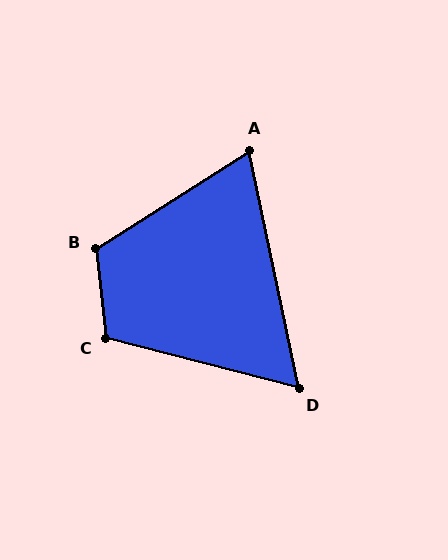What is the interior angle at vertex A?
Approximately 69 degrees (acute).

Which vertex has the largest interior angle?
B, at approximately 116 degrees.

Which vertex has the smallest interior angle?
D, at approximately 64 degrees.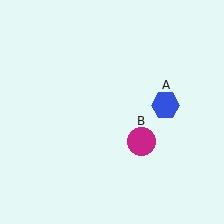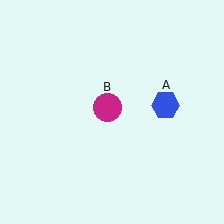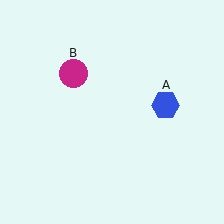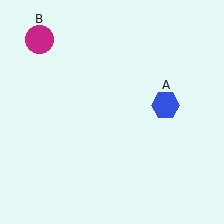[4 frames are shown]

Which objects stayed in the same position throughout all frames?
Blue hexagon (object A) remained stationary.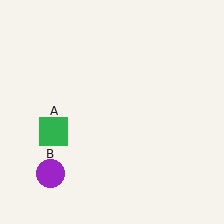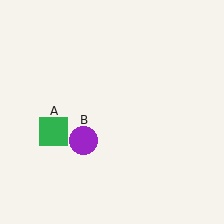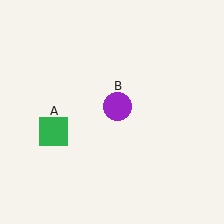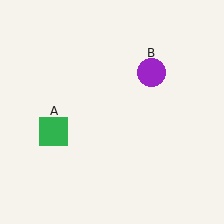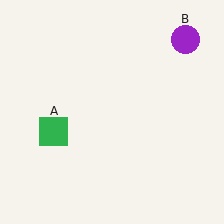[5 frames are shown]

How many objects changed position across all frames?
1 object changed position: purple circle (object B).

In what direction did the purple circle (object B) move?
The purple circle (object B) moved up and to the right.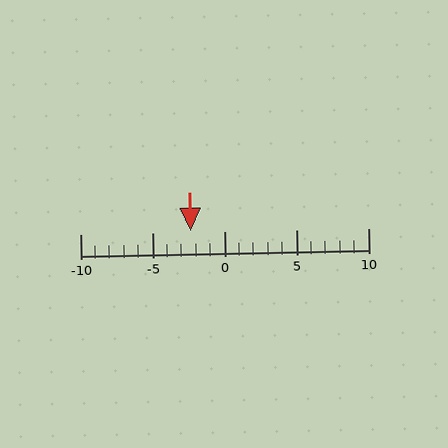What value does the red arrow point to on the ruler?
The red arrow points to approximately -2.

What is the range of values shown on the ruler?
The ruler shows values from -10 to 10.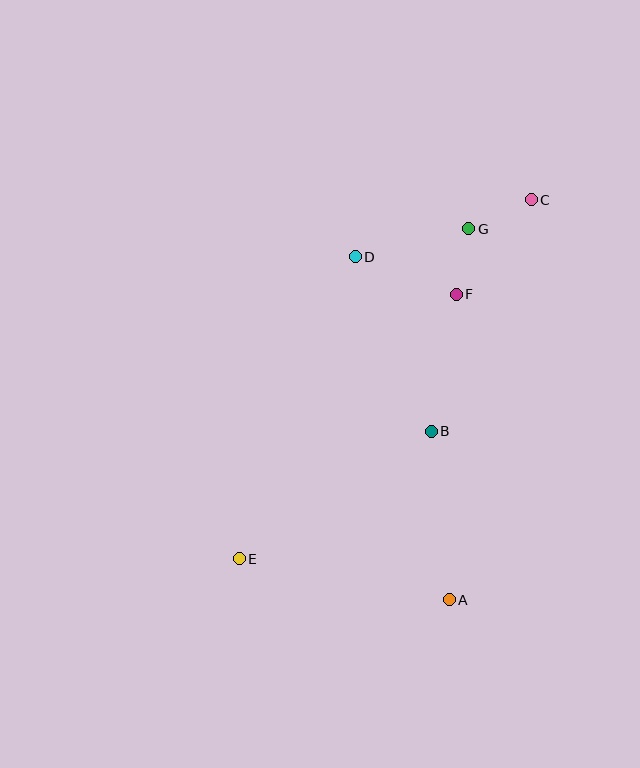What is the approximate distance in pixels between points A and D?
The distance between A and D is approximately 356 pixels.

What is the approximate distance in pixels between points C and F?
The distance between C and F is approximately 121 pixels.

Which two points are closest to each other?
Points F and G are closest to each other.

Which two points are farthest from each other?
Points C and E are farthest from each other.